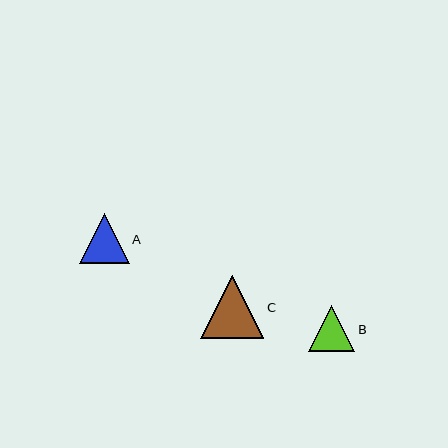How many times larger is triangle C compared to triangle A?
Triangle C is approximately 1.3 times the size of triangle A.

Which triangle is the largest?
Triangle C is the largest with a size of approximately 63 pixels.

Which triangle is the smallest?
Triangle B is the smallest with a size of approximately 46 pixels.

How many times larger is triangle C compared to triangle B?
Triangle C is approximately 1.4 times the size of triangle B.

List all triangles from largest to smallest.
From largest to smallest: C, A, B.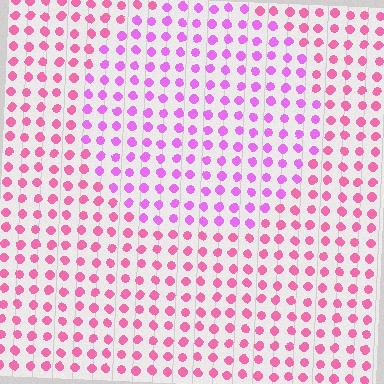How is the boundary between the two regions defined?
The boundary is defined purely by a slight shift in hue (about 34 degrees). Spacing, size, and orientation are identical on both sides.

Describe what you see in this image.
The image is filled with small pink elements in a uniform arrangement. A circle-shaped region is visible where the elements are tinted to a slightly different hue, forming a subtle color boundary.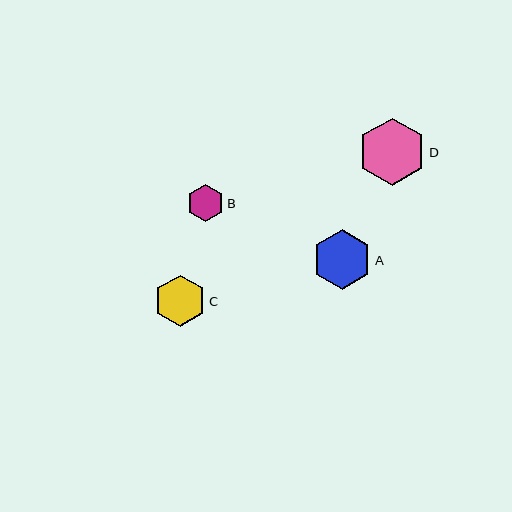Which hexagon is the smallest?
Hexagon B is the smallest with a size of approximately 37 pixels.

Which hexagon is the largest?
Hexagon D is the largest with a size of approximately 68 pixels.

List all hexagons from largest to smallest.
From largest to smallest: D, A, C, B.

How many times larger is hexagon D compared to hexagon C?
Hexagon D is approximately 1.3 times the size of hexagon C.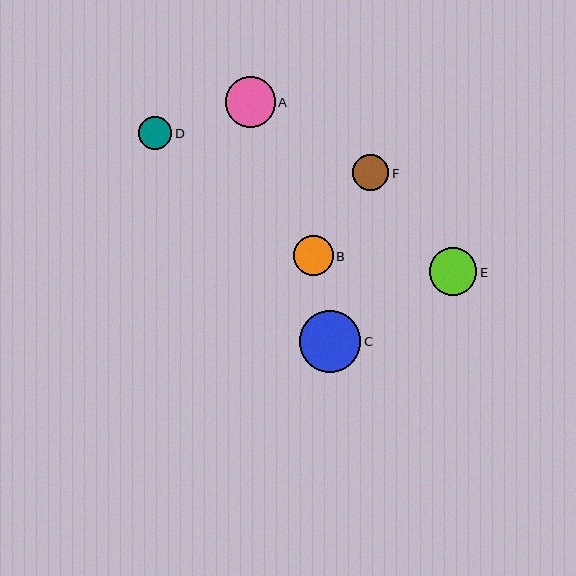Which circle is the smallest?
Circle D is the smallest with a size of approximately 33 pixels.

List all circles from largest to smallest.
From largest to smallest: C, A, E, B, F, D.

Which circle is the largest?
Circle C is the largest with a size of approximately 62 pixels.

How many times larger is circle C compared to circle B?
Circle C is approximately 1.6 times the size of circle B.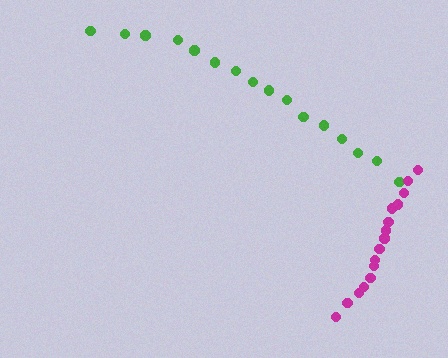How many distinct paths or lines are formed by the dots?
There are 2 distinct paths.